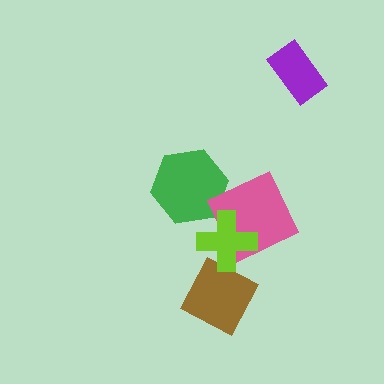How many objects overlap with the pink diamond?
2 objects overlap with the pink diamond.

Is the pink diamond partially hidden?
Yes, it is partially covered by another shape.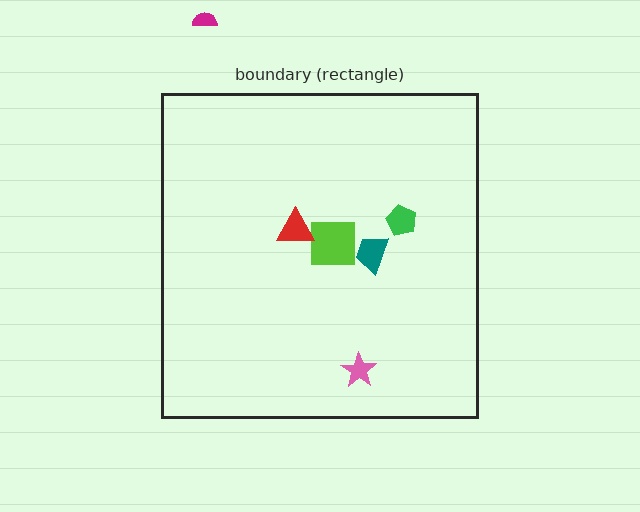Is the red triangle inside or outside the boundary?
Inside.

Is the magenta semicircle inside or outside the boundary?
Outside.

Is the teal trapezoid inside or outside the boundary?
Inside.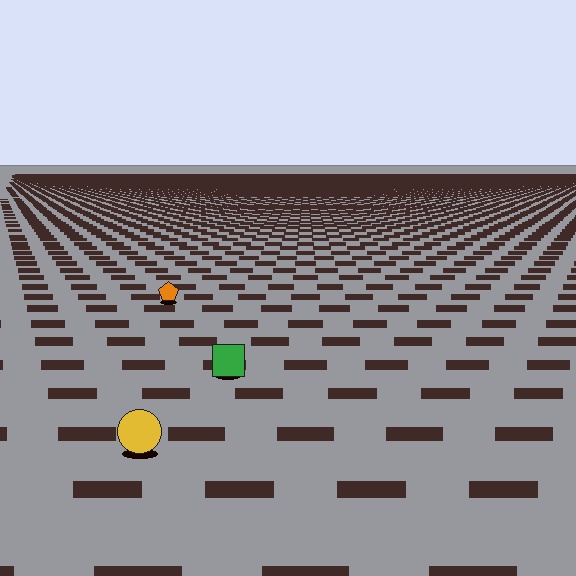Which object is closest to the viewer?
The yellow circle is closest. The texture marks near it are larger and more spread out.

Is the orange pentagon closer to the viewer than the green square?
No. The green square is closer — you can tell from the texture gradient: the ground texture is coarser near it.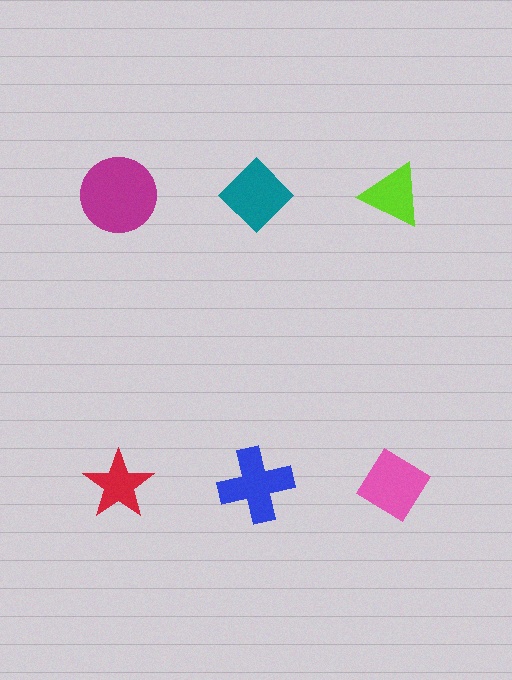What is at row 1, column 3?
A lime triangle.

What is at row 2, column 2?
A blue cross.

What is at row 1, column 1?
A magenta circle.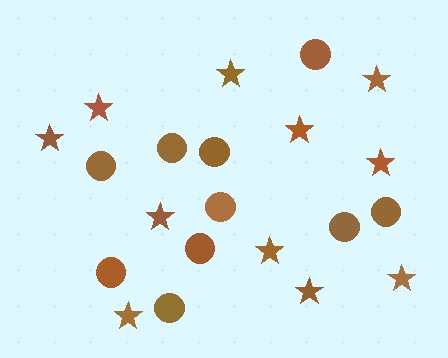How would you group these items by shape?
There are 2 groups: one group of circles (10) and one group of stars (11).